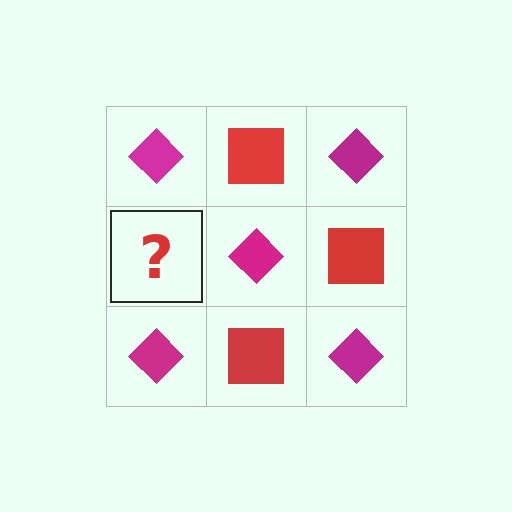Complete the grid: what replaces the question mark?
The question mark should be replaced with a red square.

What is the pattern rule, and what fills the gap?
The rule is that it alternates magenta diamond and red square in a checkerboard pattern. The gap should be filled with a red square.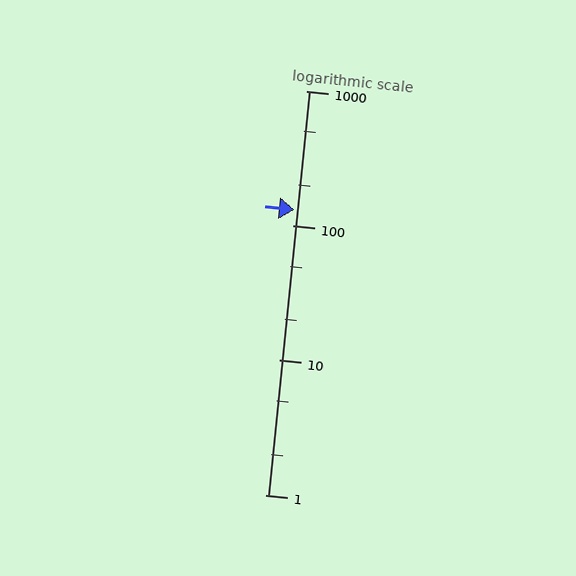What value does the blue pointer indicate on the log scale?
The pointer indicates approximately 130.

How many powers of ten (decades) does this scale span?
The scale spans 3 decades, from 1 to 1000.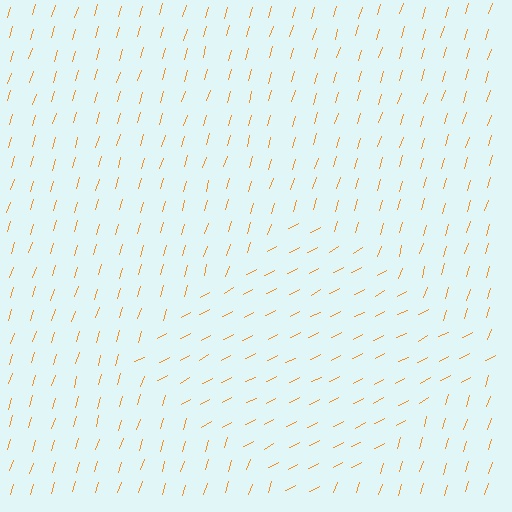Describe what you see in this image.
The image is filled with small orange line segments. A diamond region in the image has lines oriented differently from the surrounding lines, creating a visible texture boundary.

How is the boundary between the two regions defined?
The boundary is defined purely by a change in line orientation (approximately 45 degrees difference). All lines are the same color and thickness.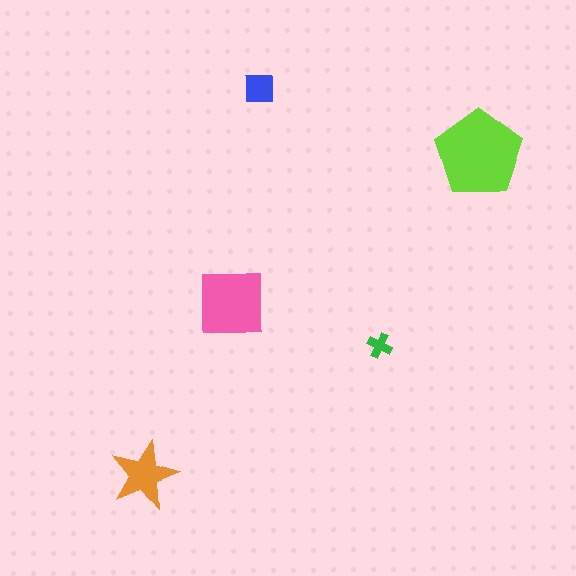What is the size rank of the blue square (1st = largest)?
4th.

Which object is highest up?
The blue square is topmost.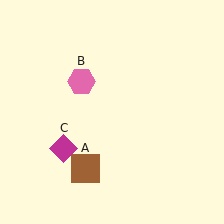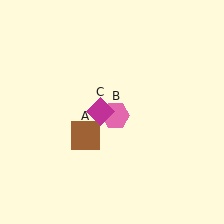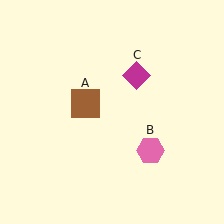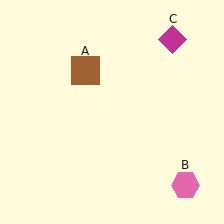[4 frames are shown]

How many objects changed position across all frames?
3 objects changed position: brown square (object A), pink hexagon (object B), magenta diamond (object C).